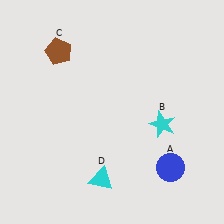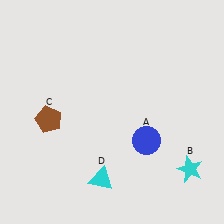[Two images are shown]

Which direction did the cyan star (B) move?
The cyan star (B) moved down.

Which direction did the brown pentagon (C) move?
The brown pentagon (C) moved down.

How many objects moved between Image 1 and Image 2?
3 objects moved between the two images.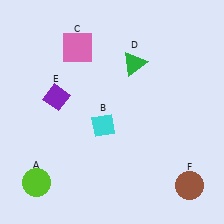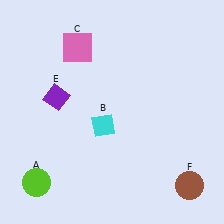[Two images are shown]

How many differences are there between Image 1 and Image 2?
There is 1 difference between the two images.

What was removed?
The green triangle (D) was removed in Image 2.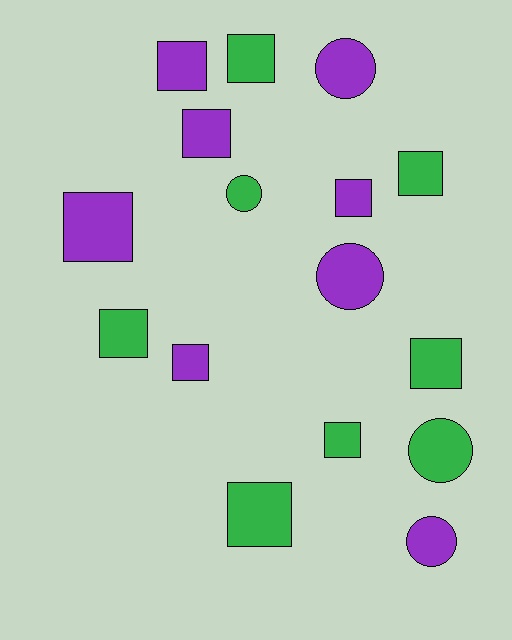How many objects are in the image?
There are 16 objects.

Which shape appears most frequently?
Square, with 11 objects.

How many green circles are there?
There are 2 green circles.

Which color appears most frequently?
Green, with 8 objects.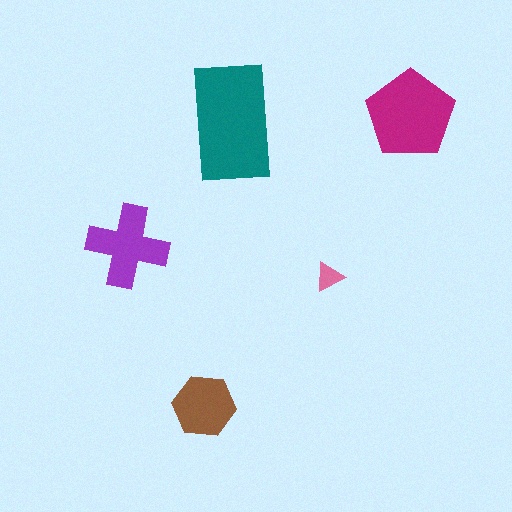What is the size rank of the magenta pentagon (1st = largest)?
2nd.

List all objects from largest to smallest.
The teal rectangle, the magenta pentagon, the purple cross, the brown hexagon, the pink triangle.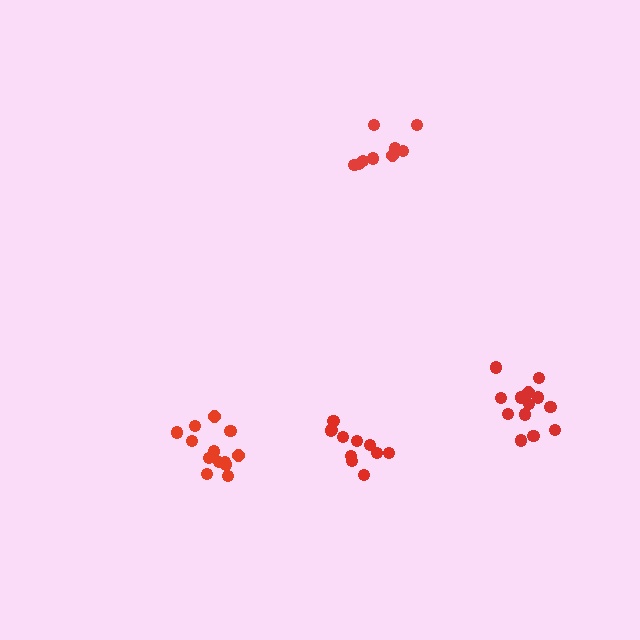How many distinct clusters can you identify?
There are 4 distinct clusters.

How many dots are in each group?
Group 1: 11 dots, Group 2: 13 dots, Group 3: 13 dots, Group 4: 9 dots (46 total).